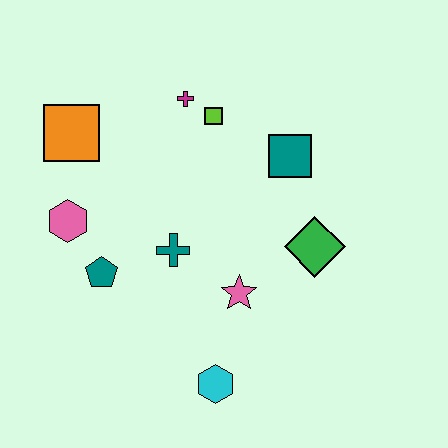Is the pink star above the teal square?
No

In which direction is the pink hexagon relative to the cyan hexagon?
The pink hexagon is above the cyan hexagon.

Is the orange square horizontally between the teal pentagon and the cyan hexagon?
No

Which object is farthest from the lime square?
The cyan hexagon is farthest from the lime square.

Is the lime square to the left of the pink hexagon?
No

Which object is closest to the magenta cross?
The lime square is closest to the magenta cross.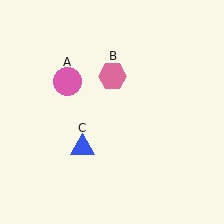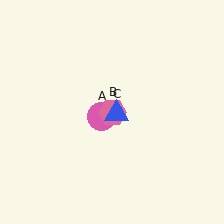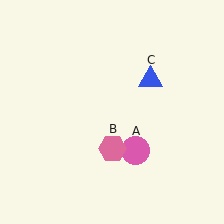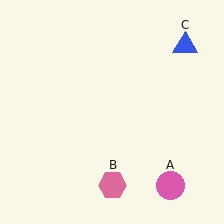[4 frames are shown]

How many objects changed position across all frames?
3 objects changed position: pink circle (object A), pink hexagon (object B), blue triangle (object C).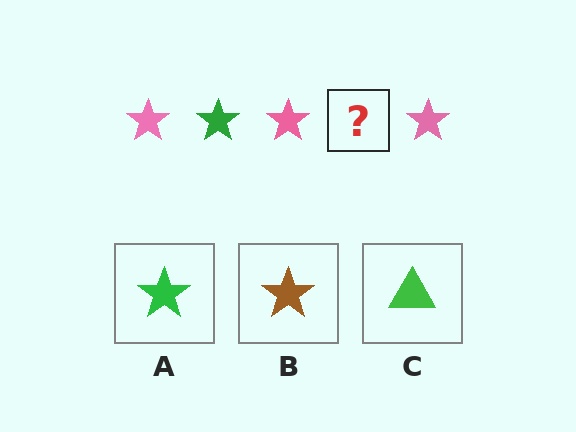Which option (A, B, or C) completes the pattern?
A.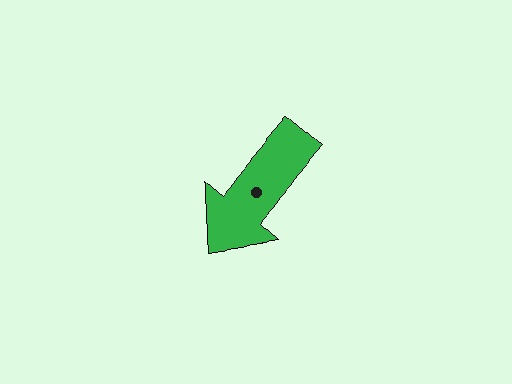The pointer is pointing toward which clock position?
Roughly 7 o'clock.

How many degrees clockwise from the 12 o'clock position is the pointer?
Approximately 220 degrees.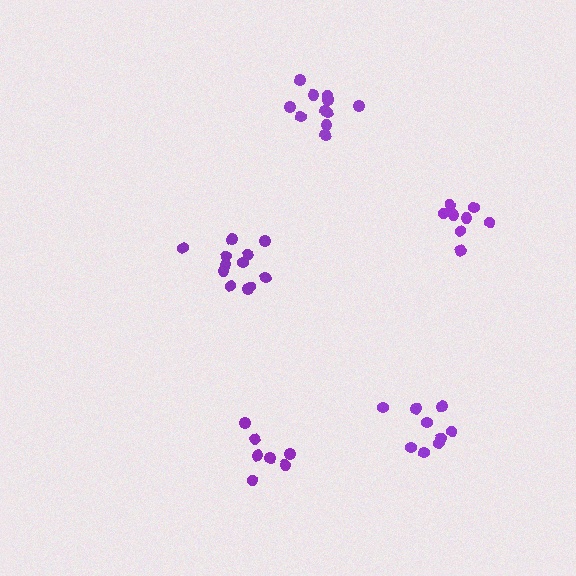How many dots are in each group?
Group 1: 8 dots, Group 2: 7 dots, Group 3: 12 dots, Group 4: 9 dots, Group 5: 12 dots (48 total).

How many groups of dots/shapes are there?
There are 5 groups.